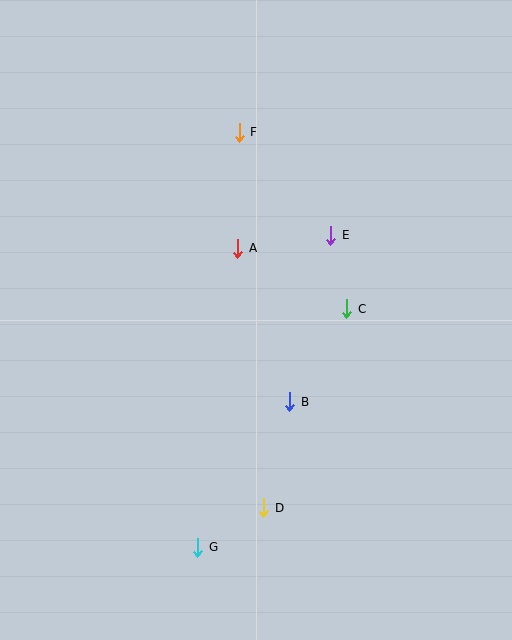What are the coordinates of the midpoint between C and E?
The midpoint between C and E is at (339, 272).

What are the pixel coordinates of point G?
Point G is at (198, 547).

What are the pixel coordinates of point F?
Point F is at (239, 132).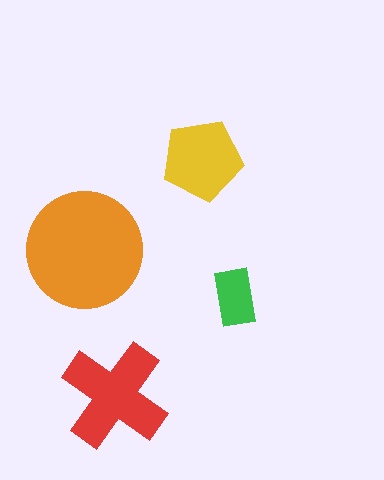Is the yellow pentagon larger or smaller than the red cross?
Smaller.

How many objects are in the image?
There are 4 objects in the image.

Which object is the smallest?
The green rectangle.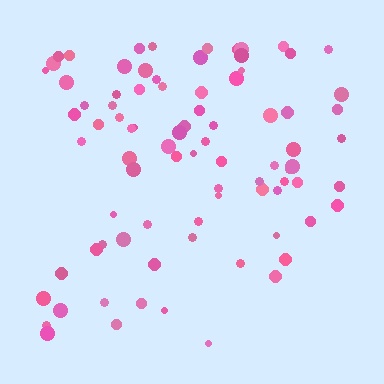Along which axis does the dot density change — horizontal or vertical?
Vertical.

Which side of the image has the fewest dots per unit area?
The bottom.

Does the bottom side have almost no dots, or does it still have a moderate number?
Still a moderate number, just noticeably fewer than the top.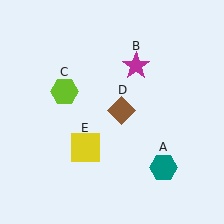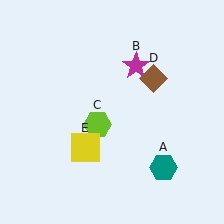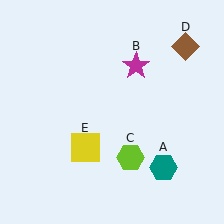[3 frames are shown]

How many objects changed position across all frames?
2 objects changed position: lime hexagon (object C), brown diamond (object D).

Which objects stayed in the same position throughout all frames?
Teal hexagon (object A) and magenta star (object B) and yellow square (object E) remained stationary.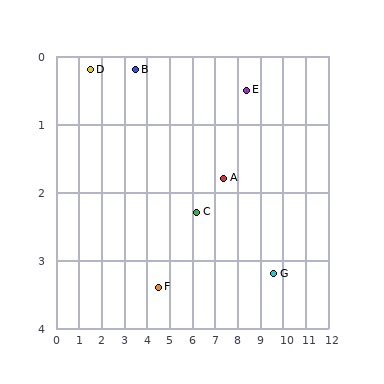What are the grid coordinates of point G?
Point G is at approximately (9.6, 3.2).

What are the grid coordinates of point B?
Point B is at approximately (3.5, 0.2).